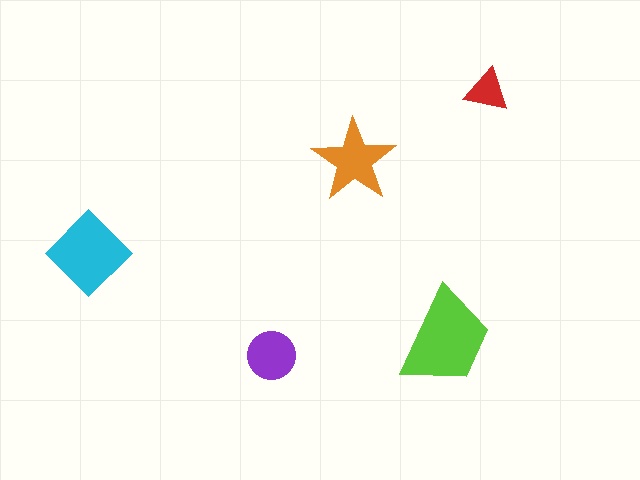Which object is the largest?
The lime trapezoid.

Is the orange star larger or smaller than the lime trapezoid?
Smaller.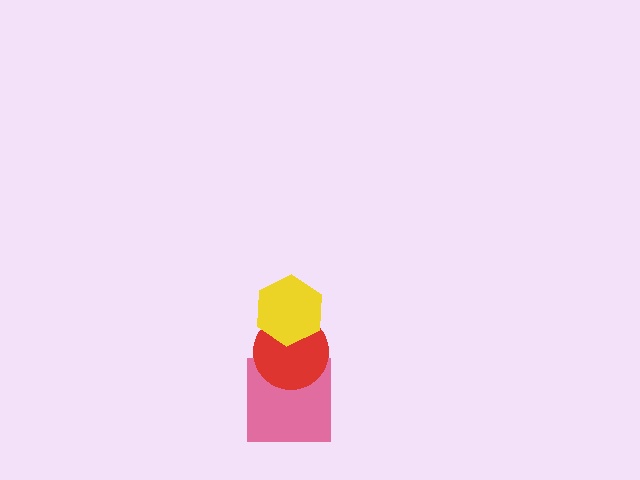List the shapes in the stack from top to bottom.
From top to bottom: the yellow hexagon, the red circle, the pink square.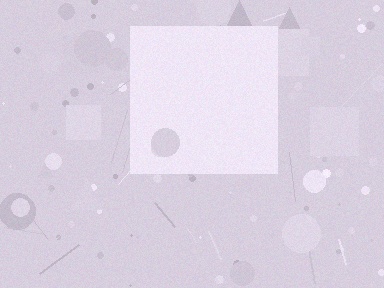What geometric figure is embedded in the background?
A square is embedded in the background.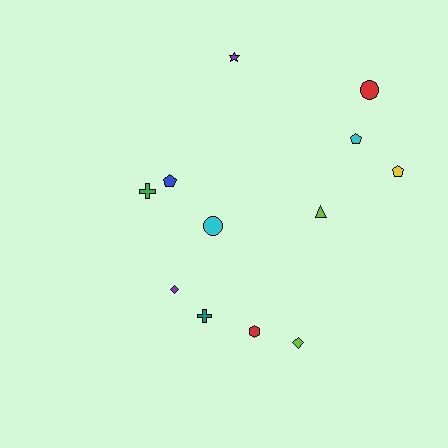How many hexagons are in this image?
There is 1 hexagon.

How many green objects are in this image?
There is 1 green object.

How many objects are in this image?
There are 12 objects.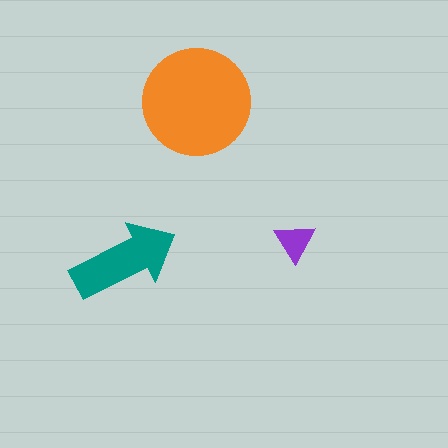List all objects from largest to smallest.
The orange circle, the teal arrow, the purple triangle.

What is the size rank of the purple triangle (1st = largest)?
3rd.